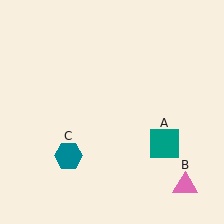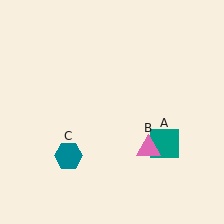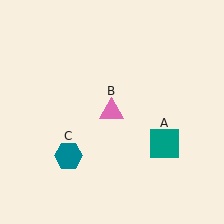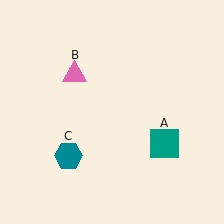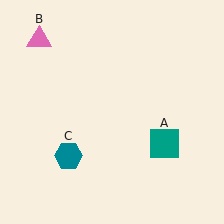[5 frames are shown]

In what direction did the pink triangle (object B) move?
The pink triangle (object B) moved up and to the left.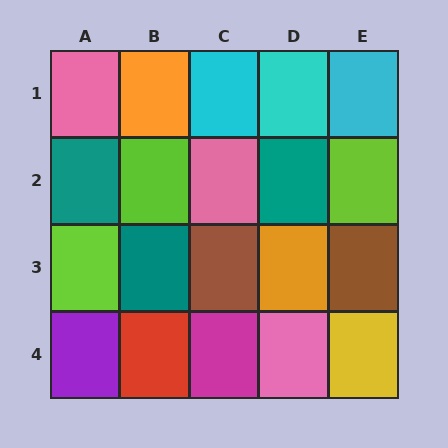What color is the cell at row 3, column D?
Orange.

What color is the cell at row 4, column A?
Purple.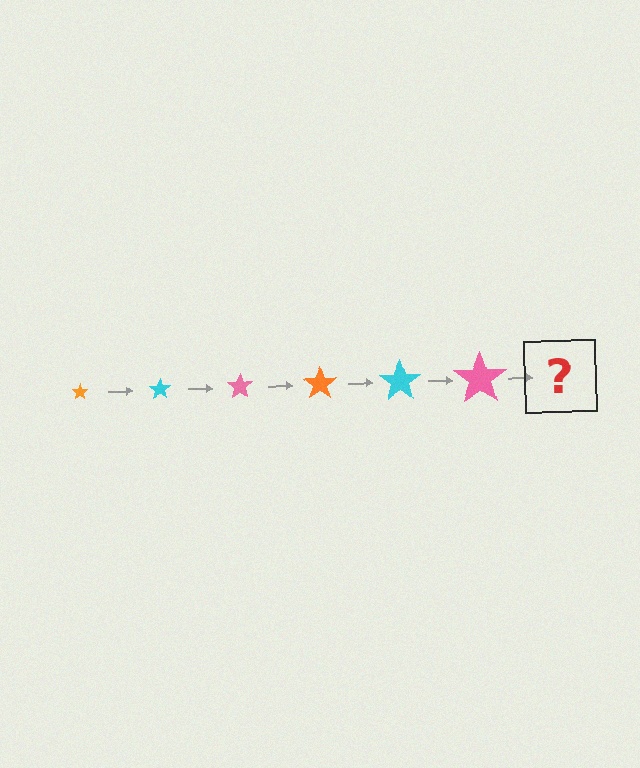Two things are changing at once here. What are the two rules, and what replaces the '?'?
The two rules are that the star grows larger each step and the color cycles through orange, cyan, and pink. The '?' should be an orange star, larger than the previous one.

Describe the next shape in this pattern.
It should be an orange star, larger than the previous one.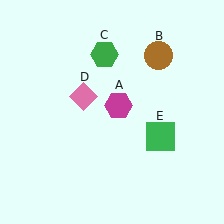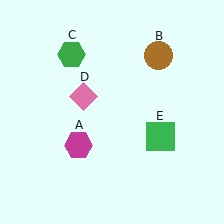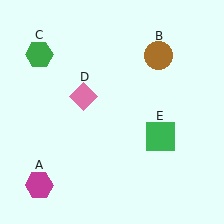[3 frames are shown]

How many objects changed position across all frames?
2 objects changed position: magenta hexagon (object A), green hexagon (object C).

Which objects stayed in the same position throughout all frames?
Brown circle (object B) and pink diamond (object D) and green square (object E) remained stationary.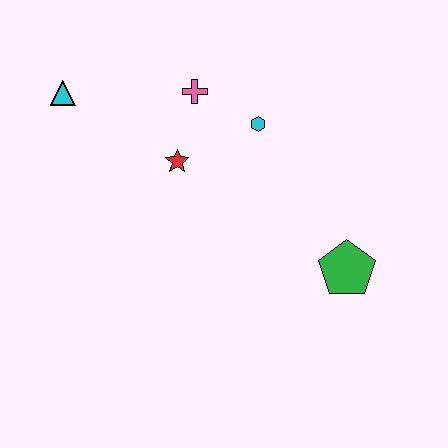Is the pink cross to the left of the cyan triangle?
No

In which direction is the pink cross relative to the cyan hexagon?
The pink cross is to the left of the cyan hexagon.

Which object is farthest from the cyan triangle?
The green pentagon is farthest from the cyan triangle.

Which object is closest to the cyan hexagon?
The pink cross is closest to the cyan hexagon.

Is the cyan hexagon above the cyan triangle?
No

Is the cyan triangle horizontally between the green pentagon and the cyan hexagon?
No